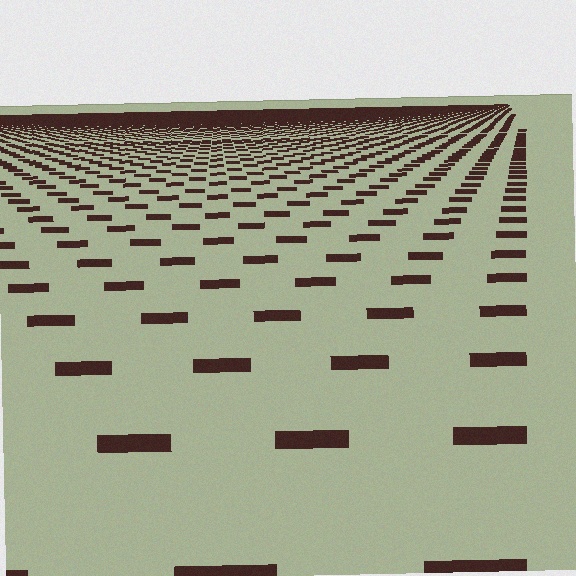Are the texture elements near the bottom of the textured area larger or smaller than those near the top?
Larger. Near the bottom, elements are closer to the viewer and appear at a bigger on-screen size.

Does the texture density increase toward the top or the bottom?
Density increases toward the top.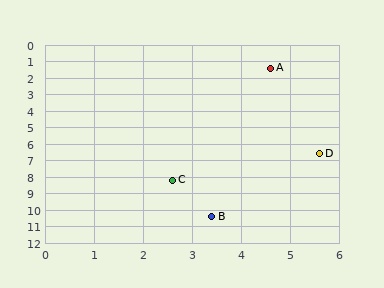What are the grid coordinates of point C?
Point C is at approximately (2.6, 8.2).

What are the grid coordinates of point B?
Point B is at approximately (3.4, 10.4).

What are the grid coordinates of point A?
Point A is at approximately (4.6, 1.4).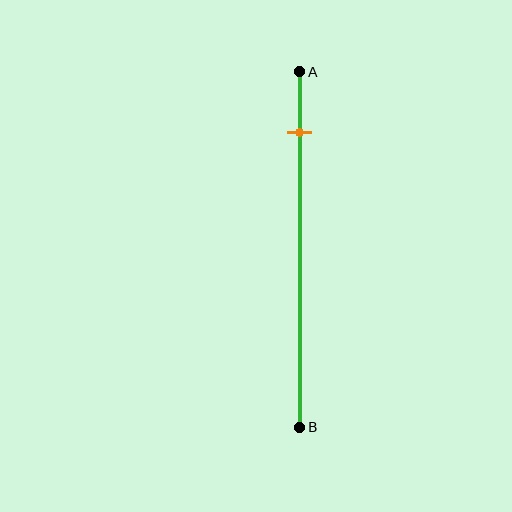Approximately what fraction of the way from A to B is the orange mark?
The orange mark is approximately 15% of the way from A to B.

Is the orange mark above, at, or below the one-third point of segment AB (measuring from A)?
The orange mark is above the one-third point of segment AB.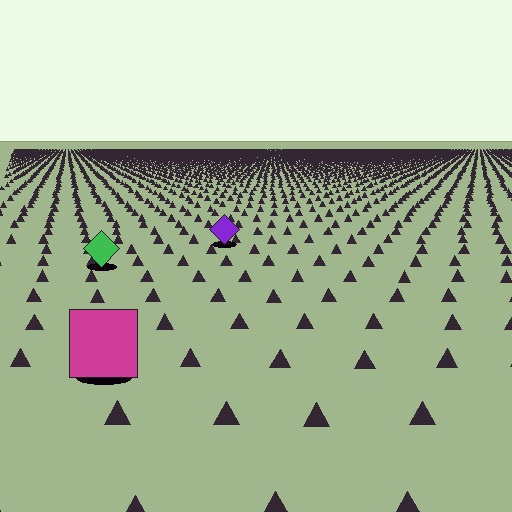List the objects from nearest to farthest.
From nearest to farthest: the magenta square, the green diamond, the purple diamond.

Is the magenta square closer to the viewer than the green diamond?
Yes. The magenta square is closer — you can tell from the texture gradient: the ground texture is coarser near it.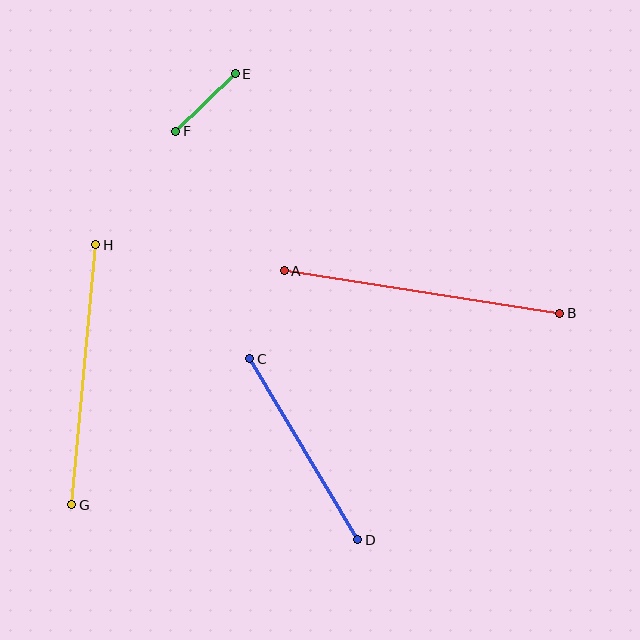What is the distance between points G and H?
The distance is approximately 261 pixels.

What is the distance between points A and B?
The distance is approximately 278 pixels.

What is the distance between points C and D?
The distance is approximately 211 pixels.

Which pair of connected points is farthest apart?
Points A and B are farthest apart.